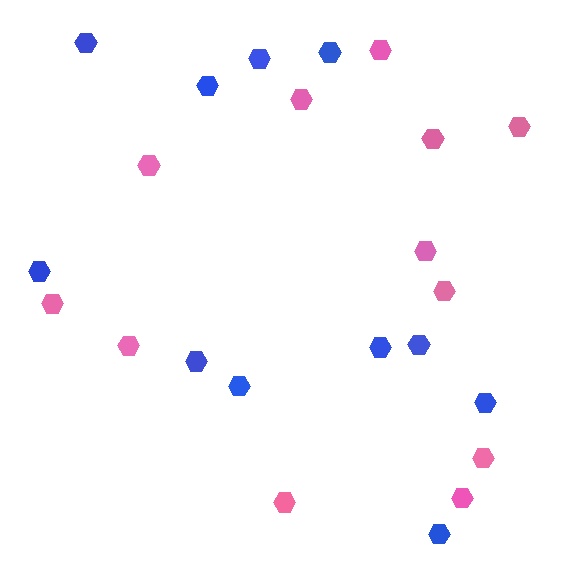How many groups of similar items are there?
There are 2 groups: one group of blue hexagons (11) and one group of pink hexagons (12).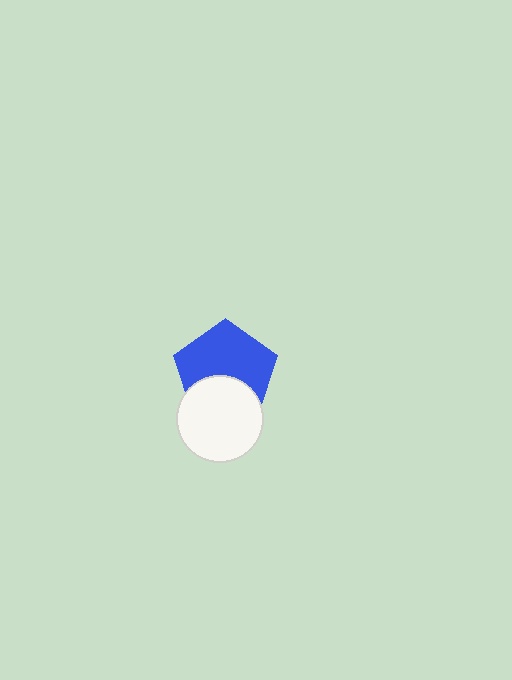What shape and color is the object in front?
The object in front is a white circle.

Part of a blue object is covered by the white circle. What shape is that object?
It is a pentagon.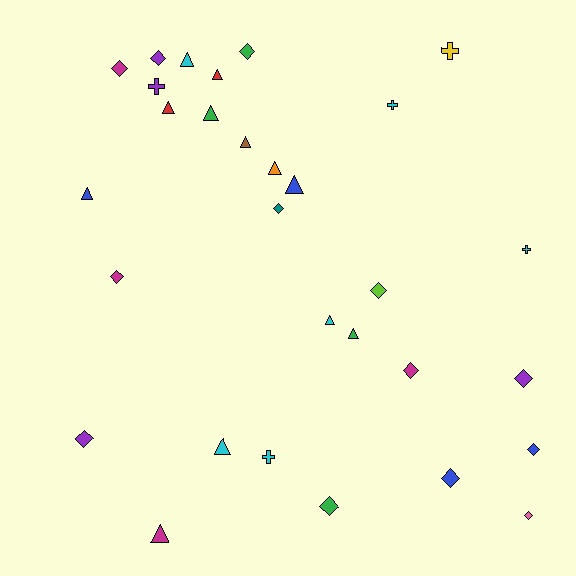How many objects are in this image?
There are 30 objects.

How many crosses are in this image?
There are 5 crosses.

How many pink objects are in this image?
There is 1 pink object.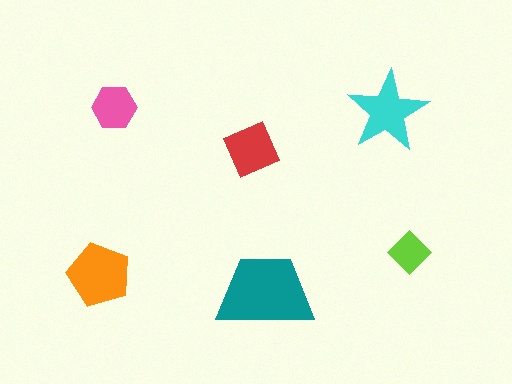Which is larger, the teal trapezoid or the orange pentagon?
The teal trapezoid.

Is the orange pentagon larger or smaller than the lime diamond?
Larger.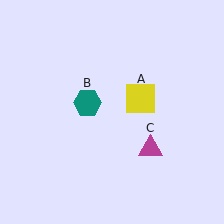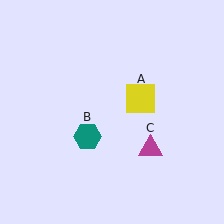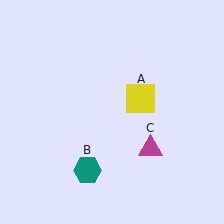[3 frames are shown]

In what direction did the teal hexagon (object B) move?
The teal hexagon (object B) moved down.